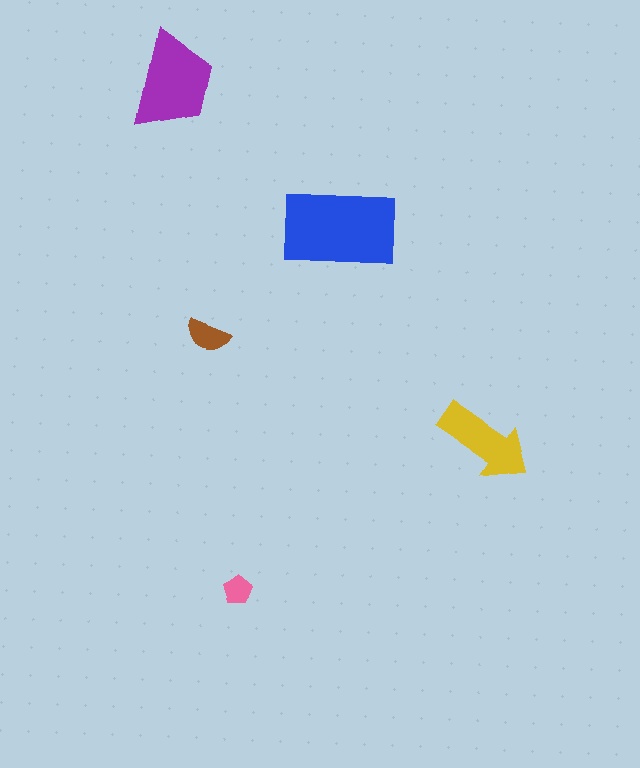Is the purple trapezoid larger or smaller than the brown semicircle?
Larger.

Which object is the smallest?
The pink pentagon.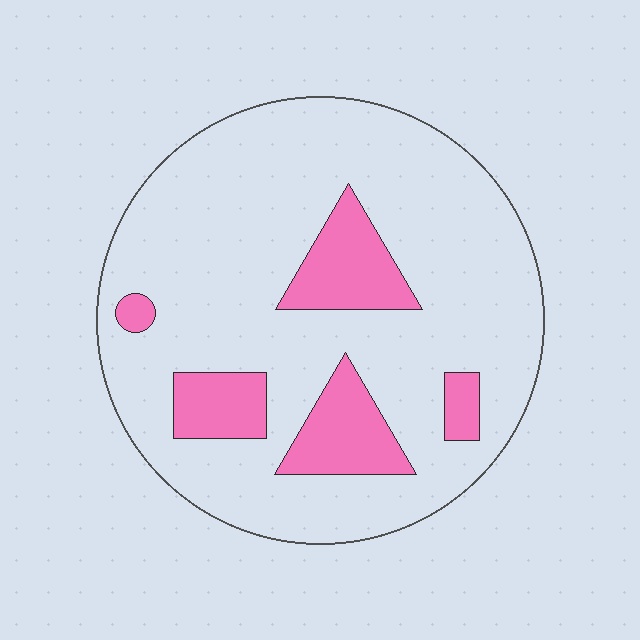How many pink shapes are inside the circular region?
5.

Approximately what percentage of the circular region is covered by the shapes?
Approximately 20%.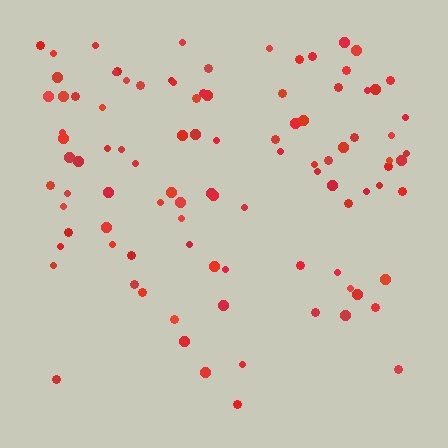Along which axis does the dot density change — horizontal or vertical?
Vertical.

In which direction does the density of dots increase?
From bottom to top, with the top side densest.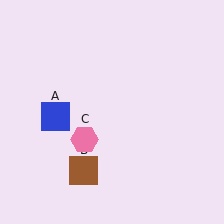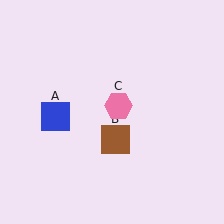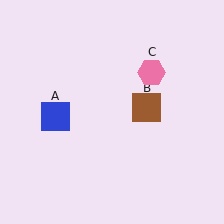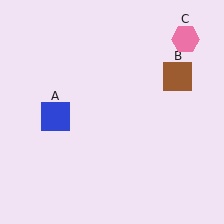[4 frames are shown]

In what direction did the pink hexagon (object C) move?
The pink hexagon (object C) moved up and to the right.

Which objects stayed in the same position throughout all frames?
Blue square (object A) remained stationary.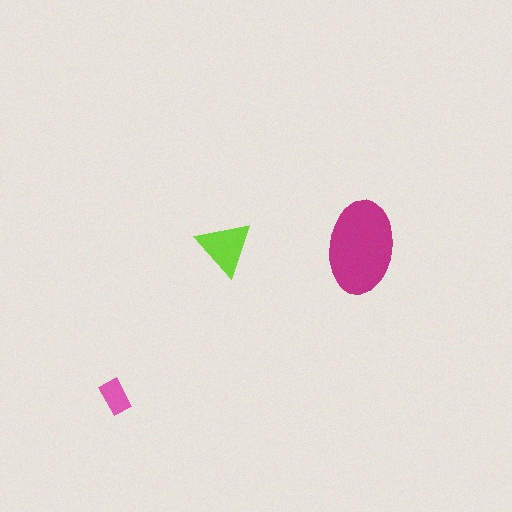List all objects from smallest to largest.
The pink rectangle, the lime triangle, the magenta ellipse.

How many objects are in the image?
There are 3 objects in the image.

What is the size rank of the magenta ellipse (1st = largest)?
1st.